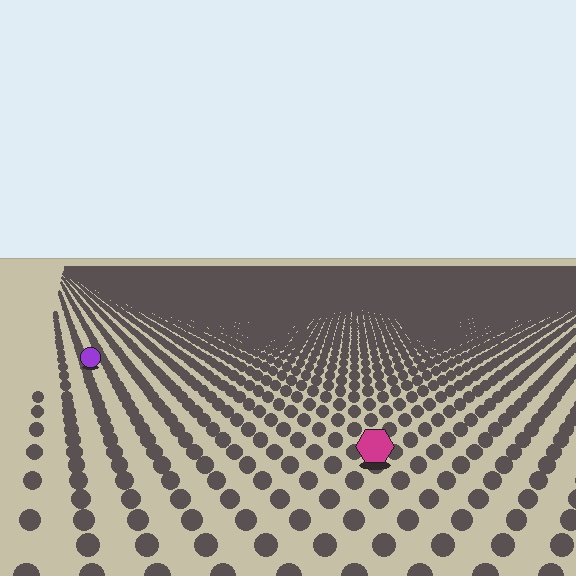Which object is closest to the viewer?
The magenta hexagon is closest. The texture marks near it are larger and more spread out.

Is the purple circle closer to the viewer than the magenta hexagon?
No. The magenta hexagon is closer — you can tell from the texture gradient: the ground texture is coarser near it.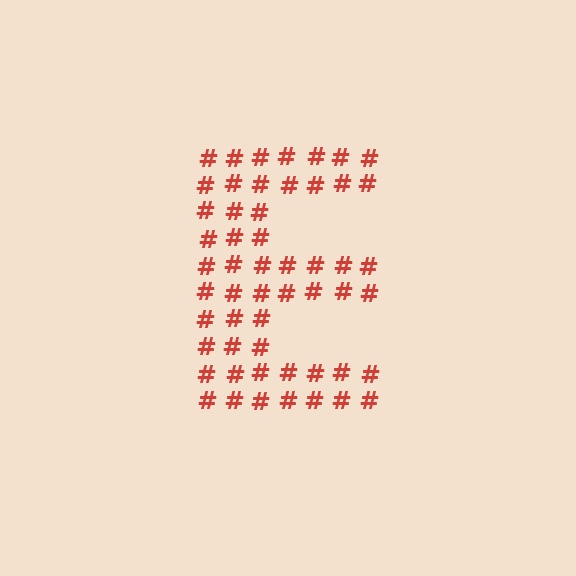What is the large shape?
The large shape is the letter E.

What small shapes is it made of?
It is made of small hash symbols.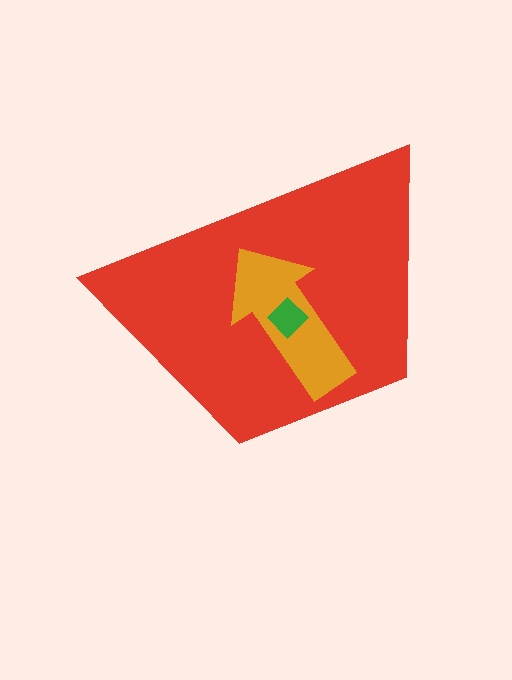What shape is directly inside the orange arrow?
The green diamond.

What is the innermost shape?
The green diamond.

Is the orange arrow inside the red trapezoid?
Yes.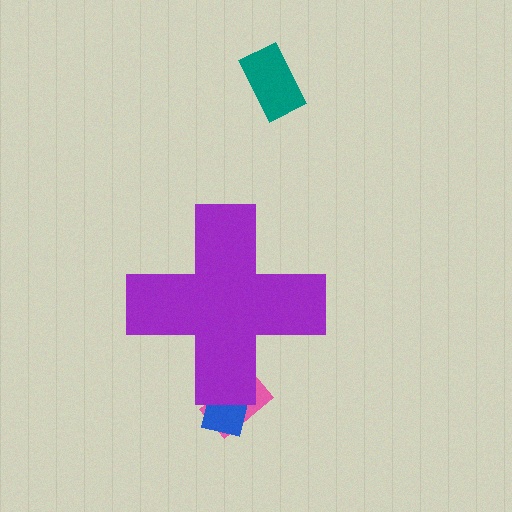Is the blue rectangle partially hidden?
Yes, the blue rectangle is partially hidden behind the purple cross.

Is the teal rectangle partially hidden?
No, the teal rectangle is fully visible.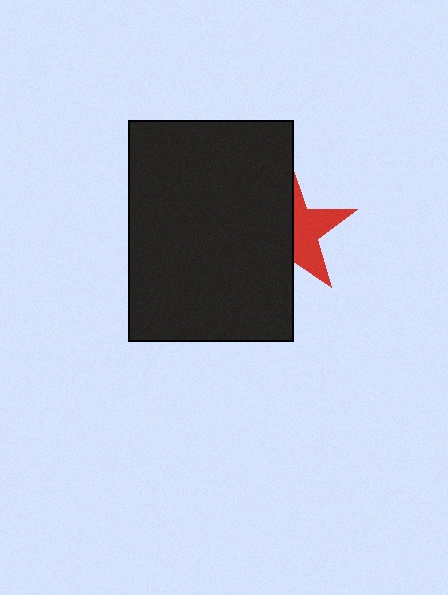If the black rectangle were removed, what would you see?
You would see the complete red star.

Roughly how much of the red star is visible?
About half of it is visible (roughly 45%).